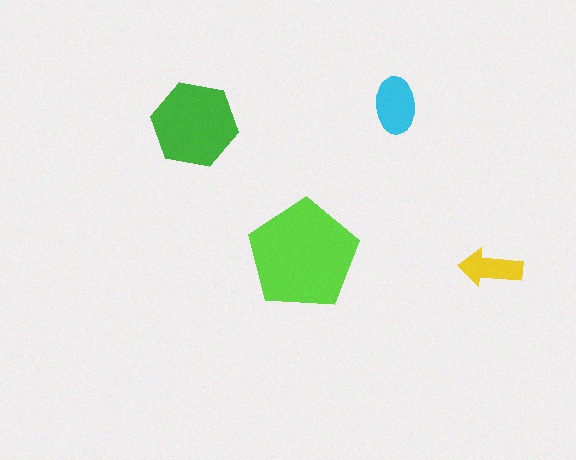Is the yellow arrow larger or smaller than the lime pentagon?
Smaller.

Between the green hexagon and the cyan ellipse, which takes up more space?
The green hexagon.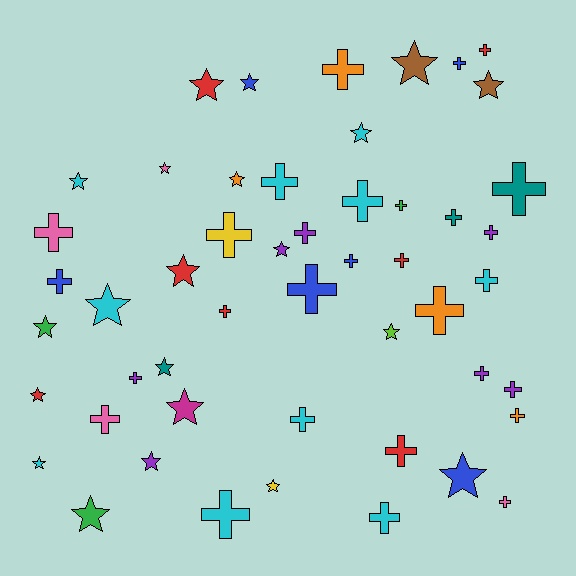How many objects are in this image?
There are 50 objects.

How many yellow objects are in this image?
There are 2 yellow objects.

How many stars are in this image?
There are 21 stars.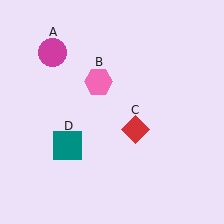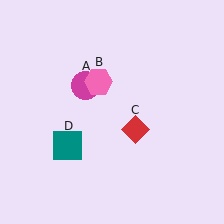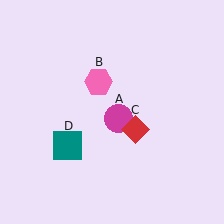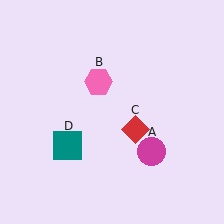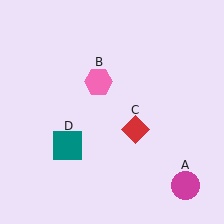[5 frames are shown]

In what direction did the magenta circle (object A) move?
The magenta circle (object A) moved down and to the right.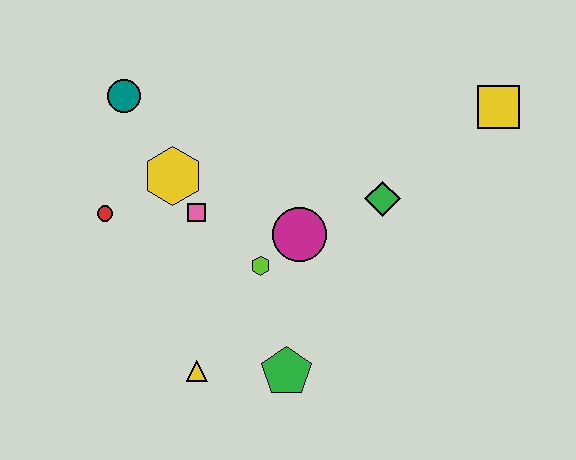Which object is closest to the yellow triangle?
The green pentagon is closest to the yellow triangle.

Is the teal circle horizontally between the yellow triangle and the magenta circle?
No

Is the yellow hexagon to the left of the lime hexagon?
Yes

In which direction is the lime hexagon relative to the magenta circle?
The lime hexagon is to the left of the magenta circle.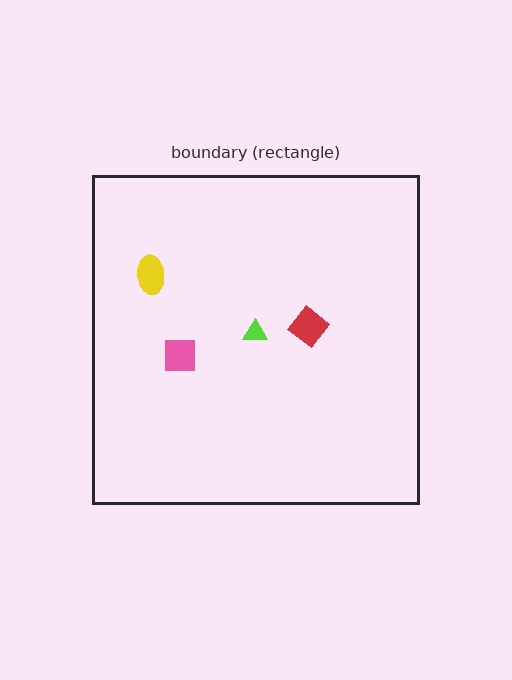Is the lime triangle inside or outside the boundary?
Inside.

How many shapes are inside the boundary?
4 inside, 0 outside.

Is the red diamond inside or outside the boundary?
Inside.